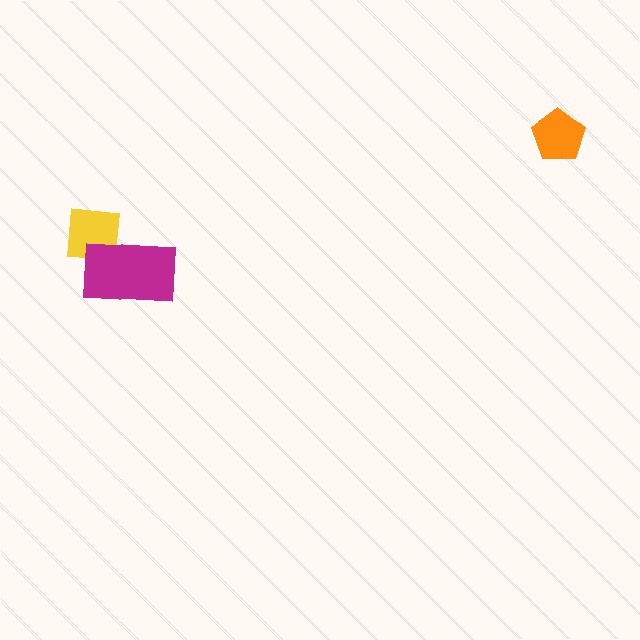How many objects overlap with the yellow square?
1 object overlaps with the yellow square.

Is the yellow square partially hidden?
Yes, it is partially covered by another shape.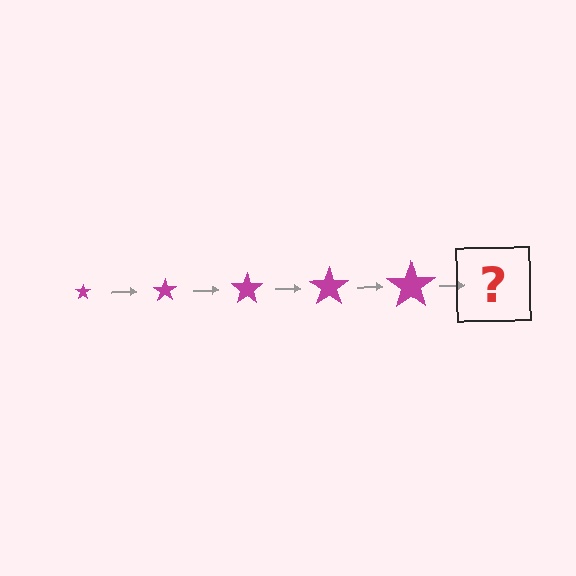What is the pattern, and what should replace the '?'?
The pattern is that the star gets progressively larger each step. The '?' should be a magenta star, larger than the previous one.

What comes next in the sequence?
The next element should be a magenta star, larger than the previous one.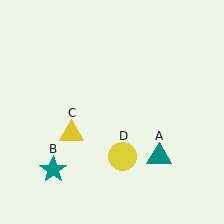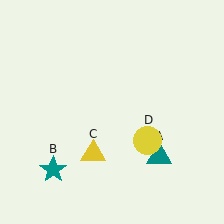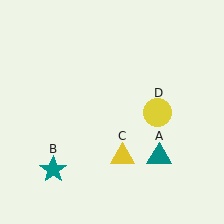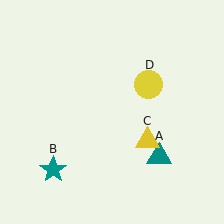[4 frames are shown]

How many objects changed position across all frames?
2 objects changed position: yellow triangle (object C), yellow circle (object D).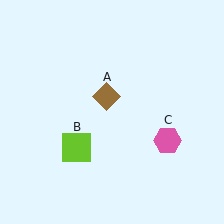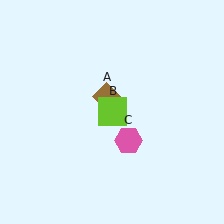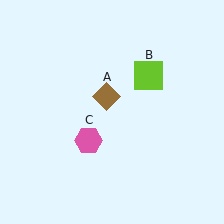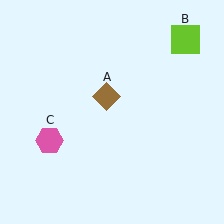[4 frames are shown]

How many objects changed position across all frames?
2 objects changed position: lime square (object B), pink hexagon (object C).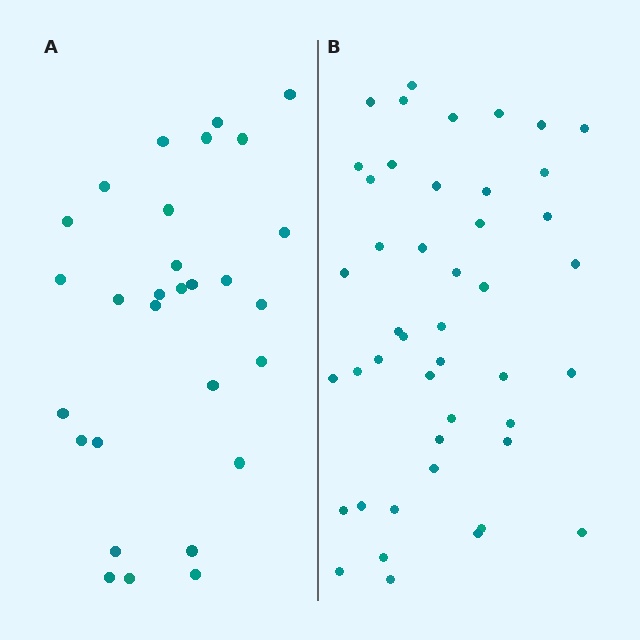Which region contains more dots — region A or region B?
Region B (the right region) has more dots.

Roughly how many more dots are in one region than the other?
Region B has approximately 15 more dots than region A.